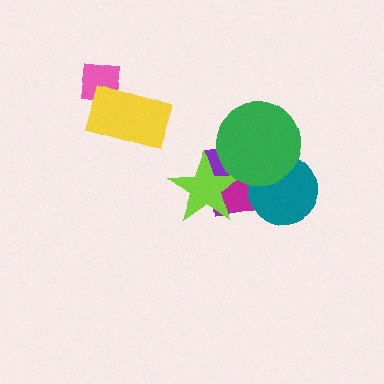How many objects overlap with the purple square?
4 objects overlap with the purple square.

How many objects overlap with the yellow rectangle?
1 object overlaps with the yellow rectangle.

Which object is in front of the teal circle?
The green circle is in front of the teal circle.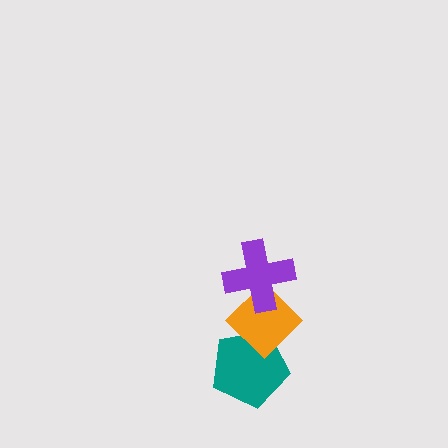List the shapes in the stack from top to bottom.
From top to bottom: the purple cross, the orange diamond, the teal pentagon.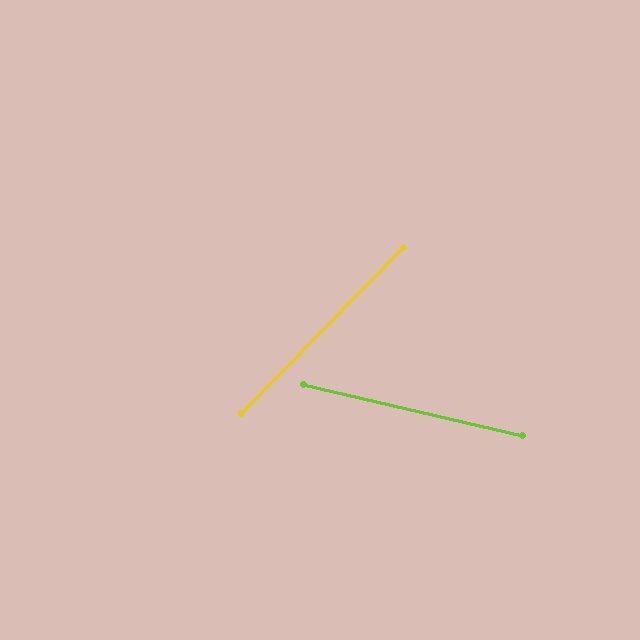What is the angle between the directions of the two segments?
Approximately 59 degrees.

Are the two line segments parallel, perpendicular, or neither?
Neither parallel nor perpendicular — they differ by about 59°.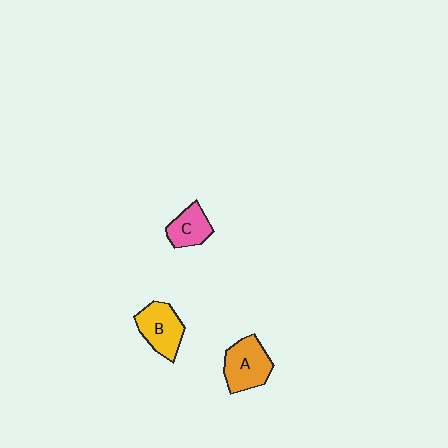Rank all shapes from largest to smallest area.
From largest to smallest: A (orange), B (yellow), C (pink).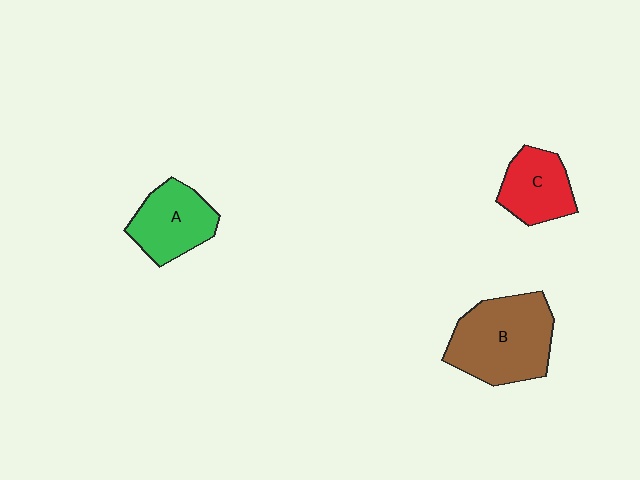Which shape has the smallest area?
Shape C (red).